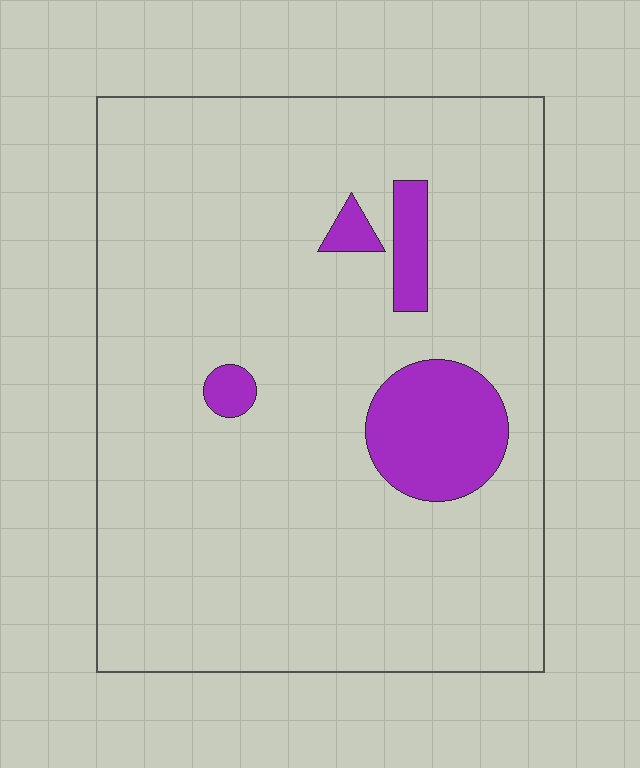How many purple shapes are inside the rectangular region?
4.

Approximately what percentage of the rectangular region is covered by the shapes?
Approximately 10%.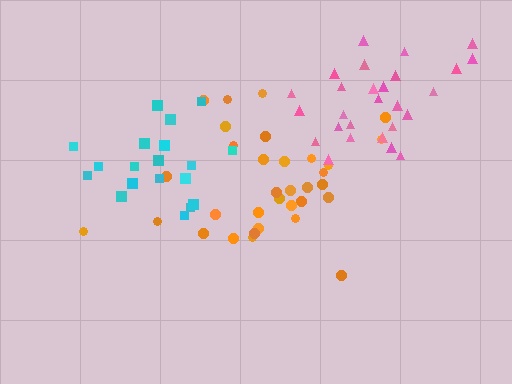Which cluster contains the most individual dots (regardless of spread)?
Orange (33).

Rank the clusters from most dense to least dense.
cyan, pink, orange.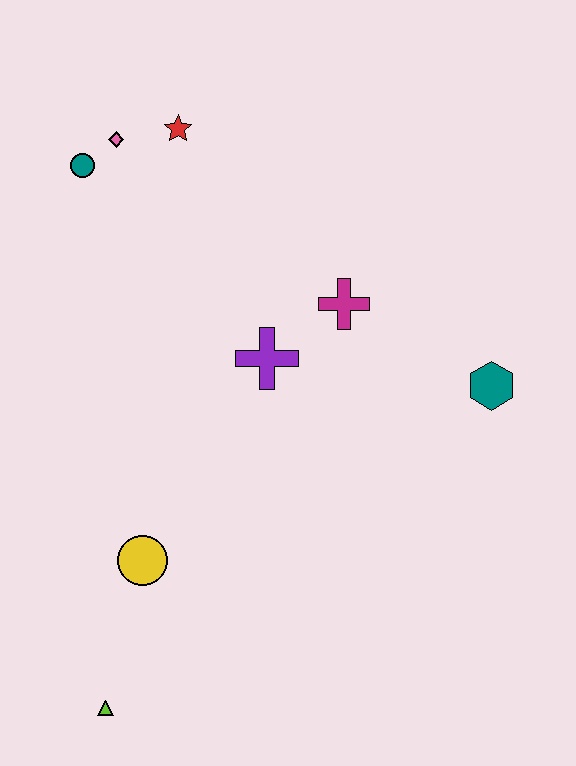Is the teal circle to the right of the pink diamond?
No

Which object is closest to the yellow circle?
The lime triangle is closest to the yellow circle.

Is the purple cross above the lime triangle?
Yes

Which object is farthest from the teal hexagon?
The lime triangle is farthest from the teal hexagon.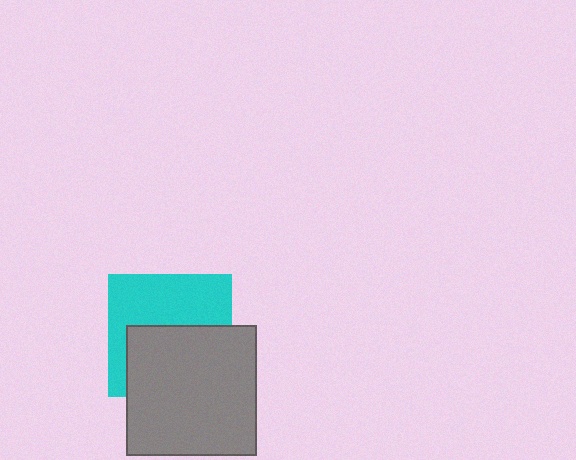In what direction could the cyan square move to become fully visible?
The cyan square could move up. That would shift it out from behind the gray square entirely.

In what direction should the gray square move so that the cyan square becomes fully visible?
The gray square should move down. That is the shortest direction to clear the overlap and leave the cyan square fully visible.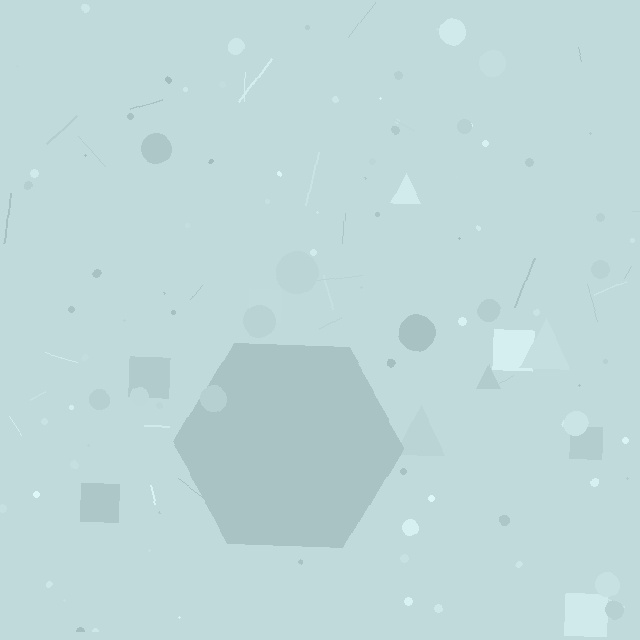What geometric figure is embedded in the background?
A hexagon is embedded in the background.